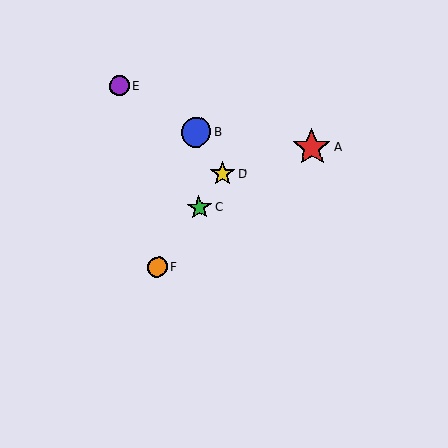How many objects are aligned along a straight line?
3 objects (C, D, F) are aligned along a straight line.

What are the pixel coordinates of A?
Object A is at (312, 148).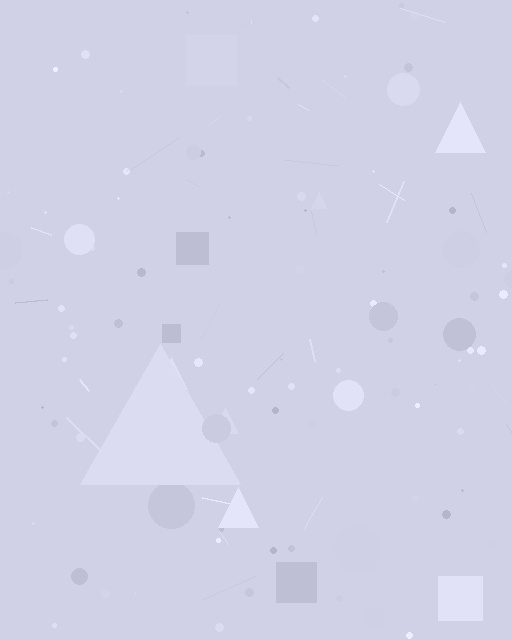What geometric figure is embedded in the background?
A triangle is embedded in the background.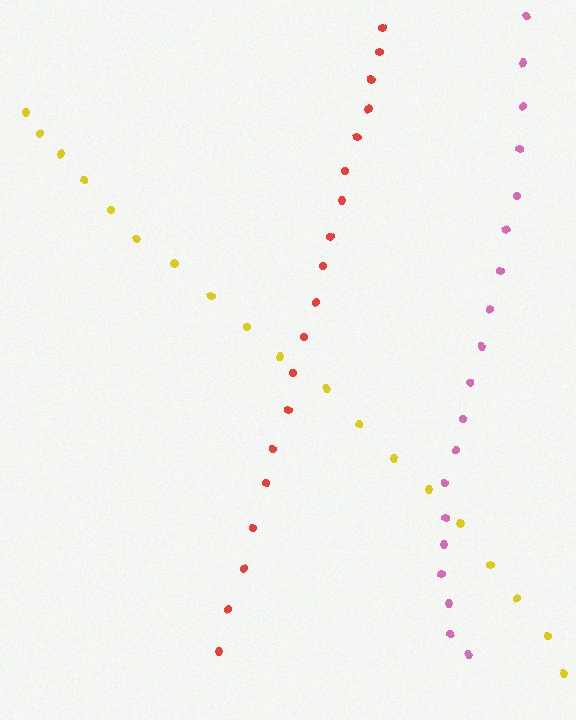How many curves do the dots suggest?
There are 3 distinct paths.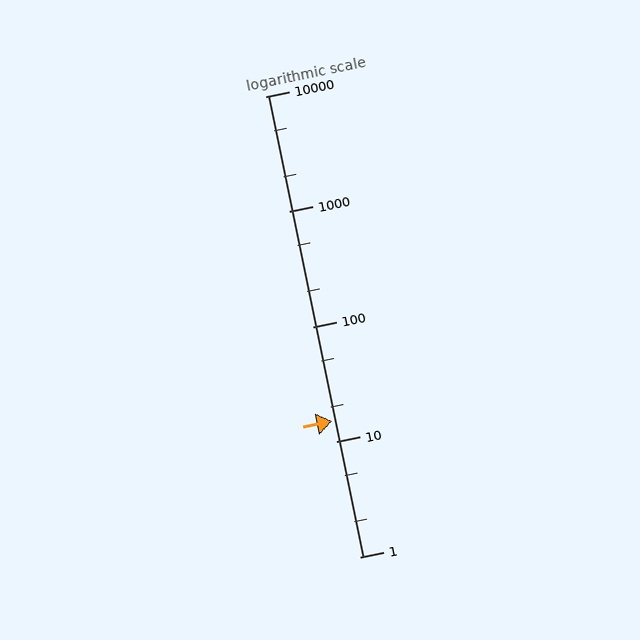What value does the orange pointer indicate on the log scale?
The pointer indicates approximately 15.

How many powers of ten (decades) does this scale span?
The scale spans 4 decades, from 1 to 10000.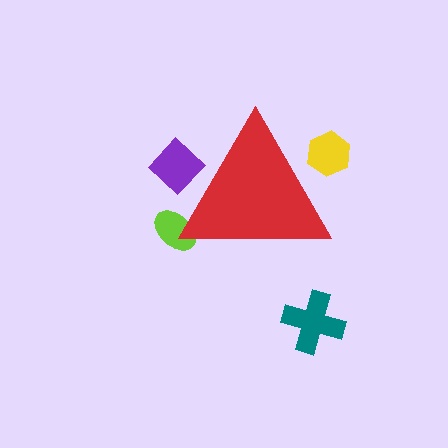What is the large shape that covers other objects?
A red triangle.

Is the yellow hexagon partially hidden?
Yes, the yellow hexagon is partially hidden behind the red triangle.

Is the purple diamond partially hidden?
Yes, the purple diamond is partially hidden behind the red triangle.